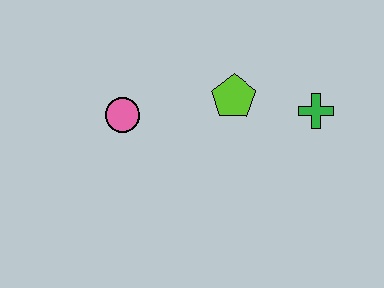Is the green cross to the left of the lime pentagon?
No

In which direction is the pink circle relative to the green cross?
The pink circle is to the left of the green cross.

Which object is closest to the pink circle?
The lime pentagon is closest to the pink circle.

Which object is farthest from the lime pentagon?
The pink circle is farthest from the lime pentagon.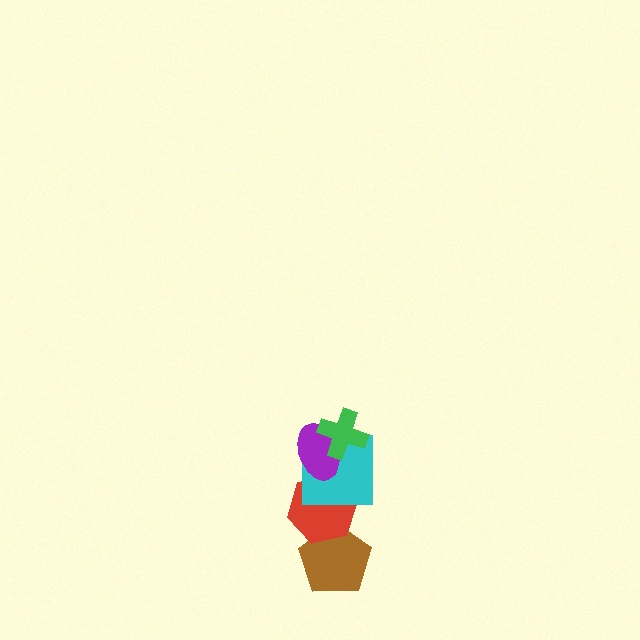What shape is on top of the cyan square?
The purple ellipse is on top of the cyan square.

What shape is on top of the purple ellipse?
The green cross is on top of the purple ellipse.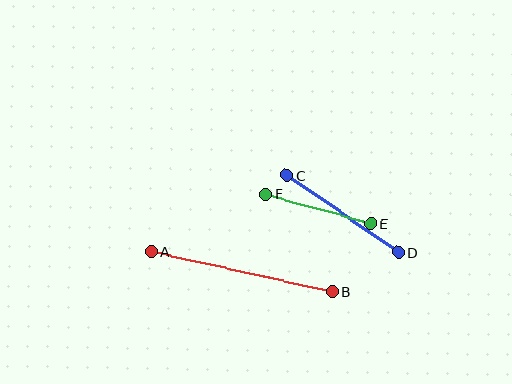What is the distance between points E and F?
The distance is approximately 109 pixels.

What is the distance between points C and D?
The distance is approximately 136 pixels.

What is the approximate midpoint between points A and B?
The midpoint is at approximately (242, 272) pixels.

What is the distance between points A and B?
The distance is approximately 186 pixels.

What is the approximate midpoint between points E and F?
The midpoint is at approximately (318, 209) pixels.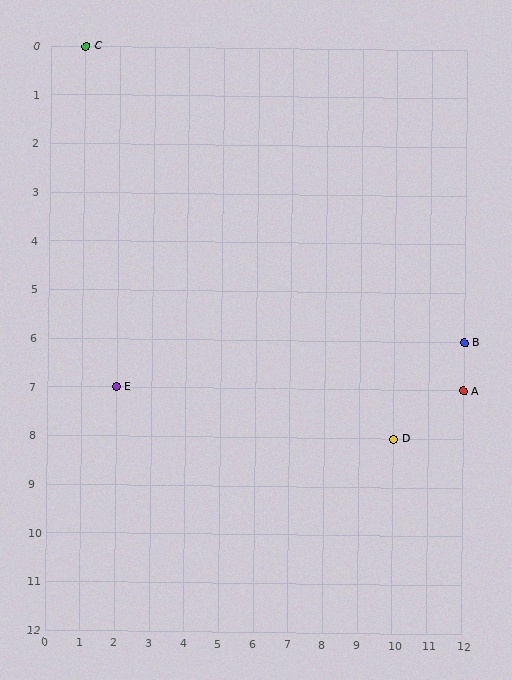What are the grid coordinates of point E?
Point E is at grid coordinates (2, 7).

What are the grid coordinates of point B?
Point B is at grid coordinates (12, 6).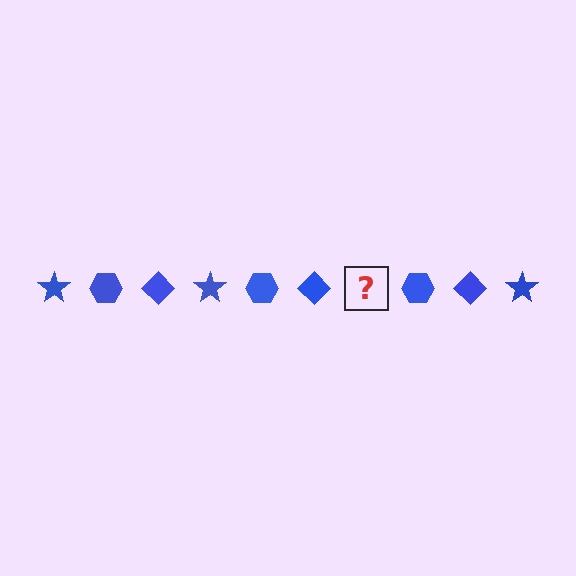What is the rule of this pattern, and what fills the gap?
The rule is that the pattern cycles through star, hexagon, diamond shapes in blue. The gap should be filled with a blue star.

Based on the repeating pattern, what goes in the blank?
The blank should be a blue star.